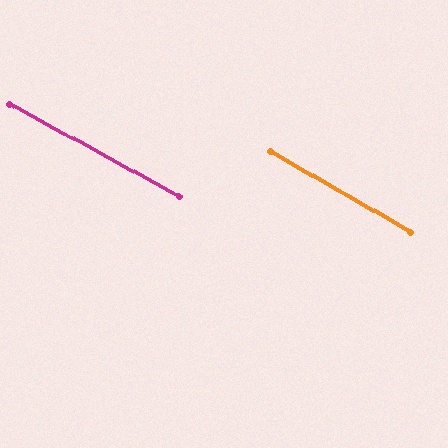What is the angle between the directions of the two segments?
Approximately 1 degree.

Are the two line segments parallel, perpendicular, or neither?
Parallel — their directions differ by only 1.0°.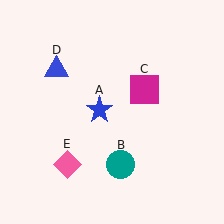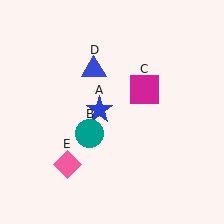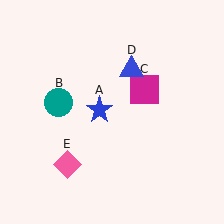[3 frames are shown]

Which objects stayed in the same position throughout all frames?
Blue star (object A) and magenta square (object C) and pink diamond (object E) remained stationary.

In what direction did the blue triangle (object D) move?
The blue triangle (object D) moved right.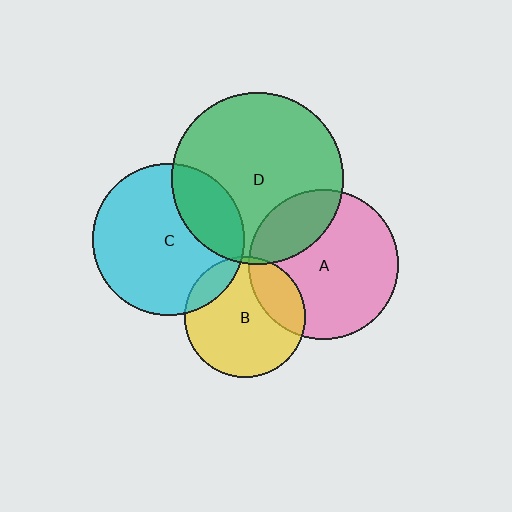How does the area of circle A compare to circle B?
Approximately 1.5 times.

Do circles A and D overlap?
Yes.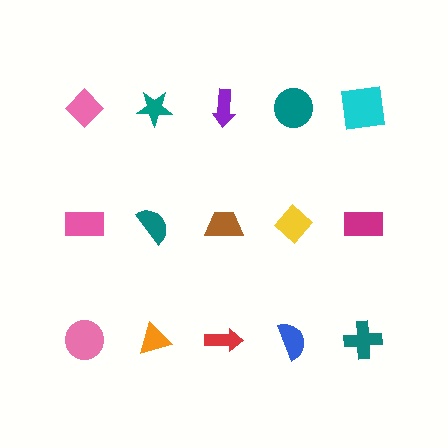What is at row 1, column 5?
A cyan square.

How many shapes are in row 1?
5 shapes.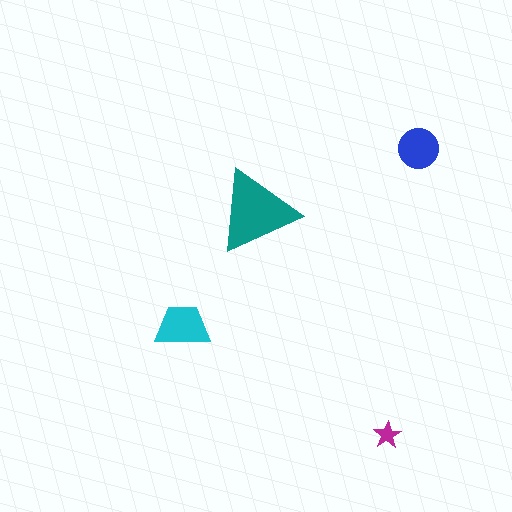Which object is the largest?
The teal triangle.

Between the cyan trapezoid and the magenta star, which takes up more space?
The cyan trapezoid.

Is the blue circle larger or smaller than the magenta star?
Larger.